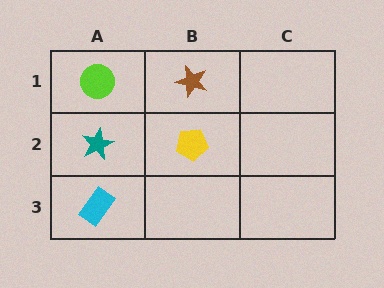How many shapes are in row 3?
1 shape.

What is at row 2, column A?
A teal star.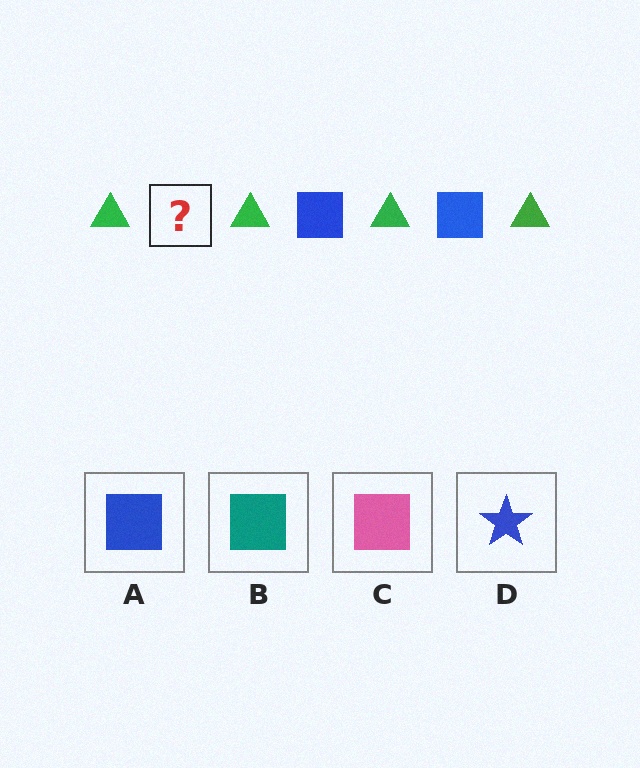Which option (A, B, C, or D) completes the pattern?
A.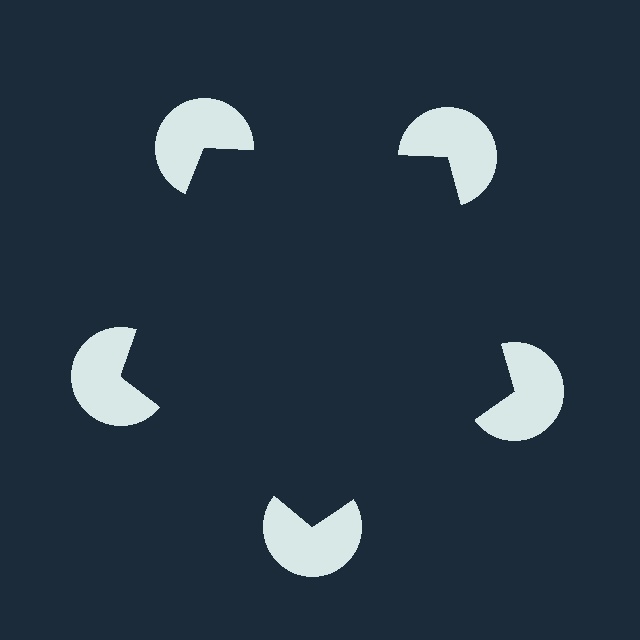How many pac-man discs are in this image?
There are 5 — one at each vertex of the illusory pentagon.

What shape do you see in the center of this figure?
An illusory pentagon — its edges are inferred from the aligned wedge cuts in the pac-man discs, not physically drawn.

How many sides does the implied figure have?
5 sides.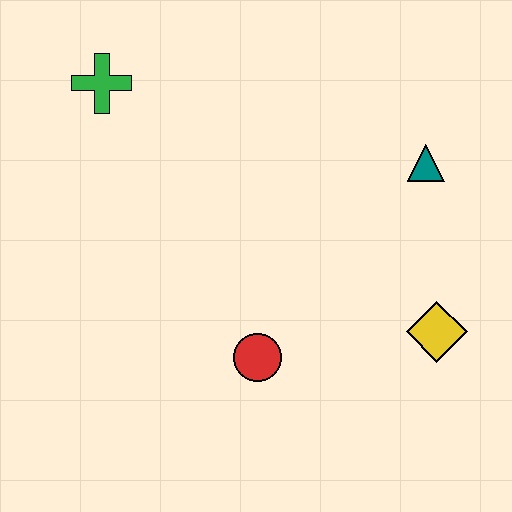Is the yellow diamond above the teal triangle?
No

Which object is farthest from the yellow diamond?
The green cross is farthest from the yellow diamond.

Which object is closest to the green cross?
The red circle is closest to the green cross.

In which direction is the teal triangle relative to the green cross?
The teal triangle is to the right of the green cross.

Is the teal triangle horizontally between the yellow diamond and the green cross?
Yes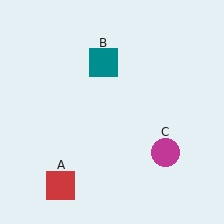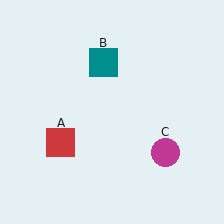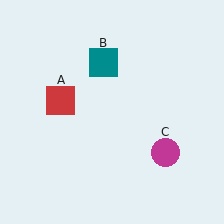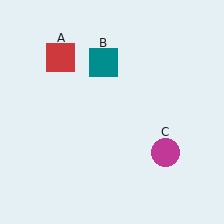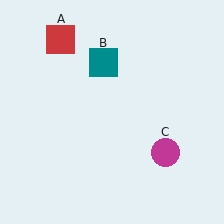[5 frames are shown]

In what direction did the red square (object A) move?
The red square (object A) moved up.